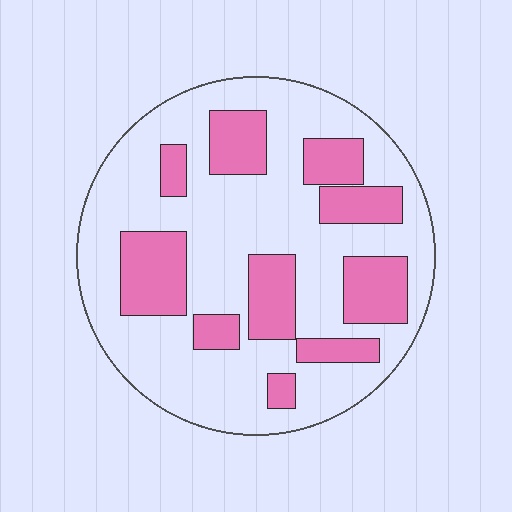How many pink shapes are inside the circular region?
10.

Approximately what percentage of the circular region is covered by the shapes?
Approximately 30%.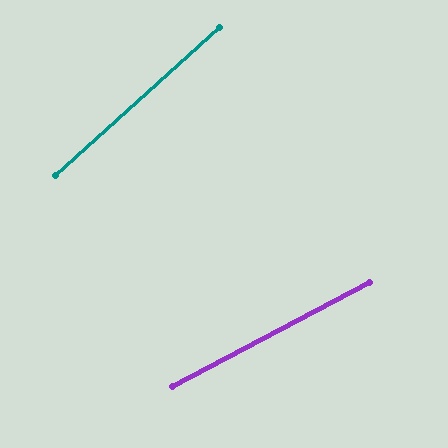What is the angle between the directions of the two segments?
Approximately 14 degrees.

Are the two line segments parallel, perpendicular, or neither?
Neither parallel nor perpendicular — they differ by about 14°.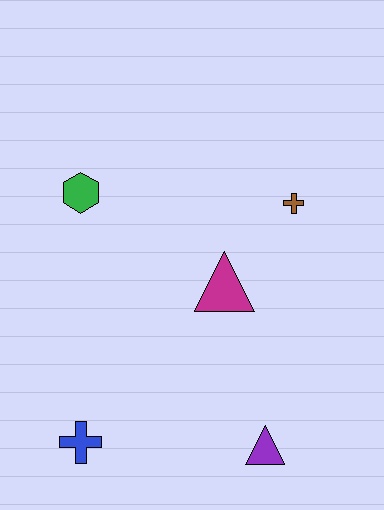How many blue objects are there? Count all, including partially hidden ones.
There is 1 blue object.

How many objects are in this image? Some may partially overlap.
There are 5 objects.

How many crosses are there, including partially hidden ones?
There are 2 crosses.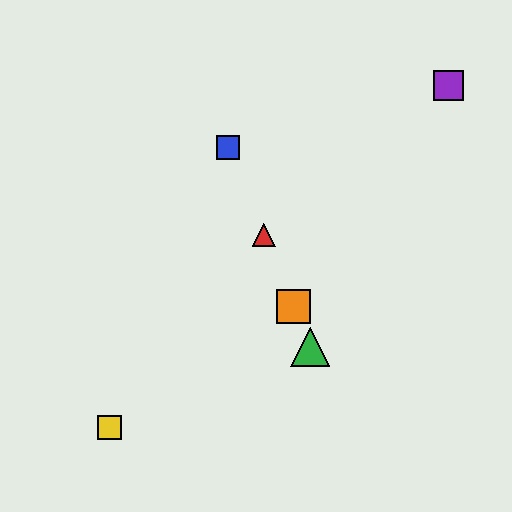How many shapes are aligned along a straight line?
4 shapes (the red triangle, the blue square, the green triangle, the orange square) are aligned along a straight line.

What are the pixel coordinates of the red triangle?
The red triangle is at (264, 235).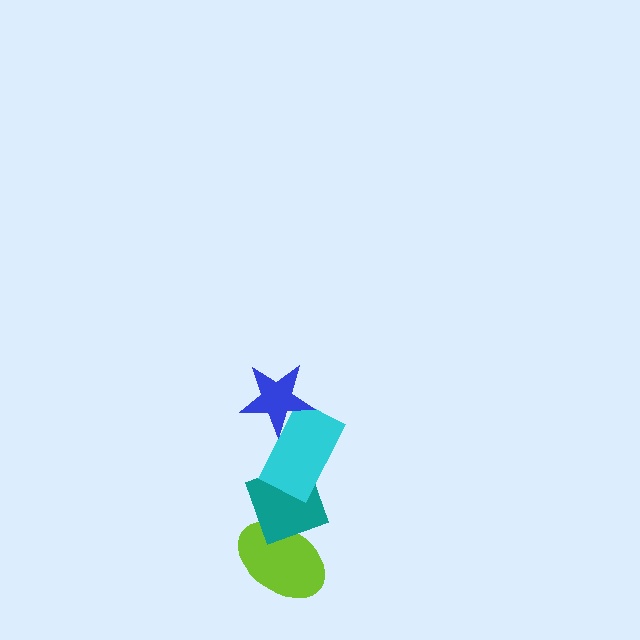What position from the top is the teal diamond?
The teal diamond is 3rd from the top.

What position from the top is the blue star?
The blue star is 1st from the top.